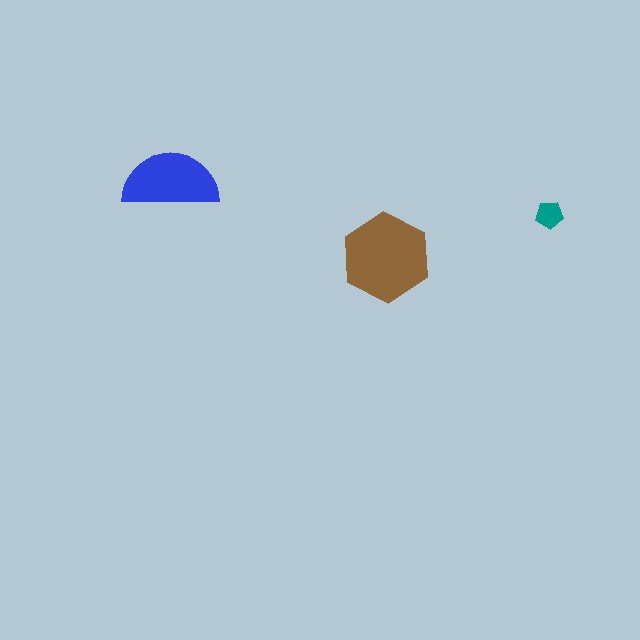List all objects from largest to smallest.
The brown hexagon, the blue semicircle, the teal pentagon.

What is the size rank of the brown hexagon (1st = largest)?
1st.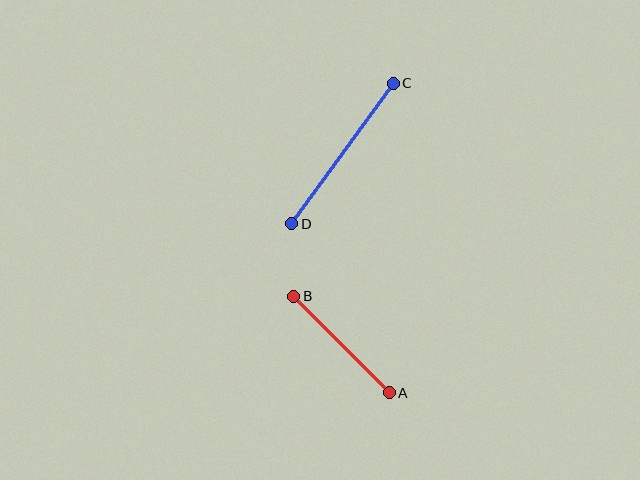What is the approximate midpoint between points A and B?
The midpoint is at approximately (341, 344) pixels.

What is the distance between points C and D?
The distance is approximately 173 pixels.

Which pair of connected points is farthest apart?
Points C and D are farthest apart.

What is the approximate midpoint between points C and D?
The midpoint is at approximately (343, 153) pixels.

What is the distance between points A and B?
The distance is approximately 136 pixels.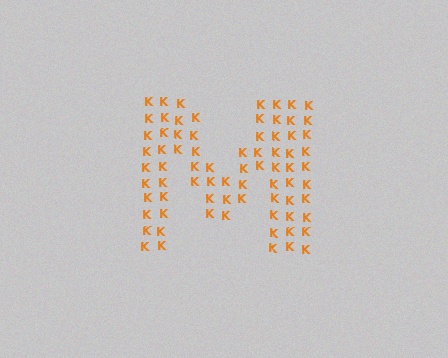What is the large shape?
The large shape is the letter M.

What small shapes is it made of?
It is made of small letter K's.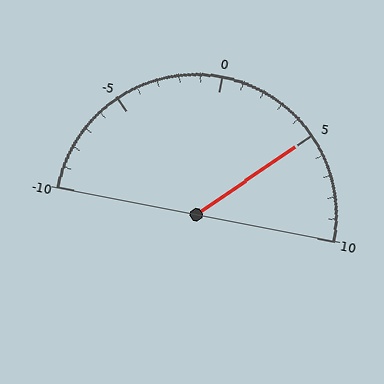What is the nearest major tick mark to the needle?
The nearest major tick mark is 5.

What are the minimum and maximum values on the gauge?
The gauge ranges from -10 to 10.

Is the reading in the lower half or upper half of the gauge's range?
The reading is in the upper half of the range (-10 to 10).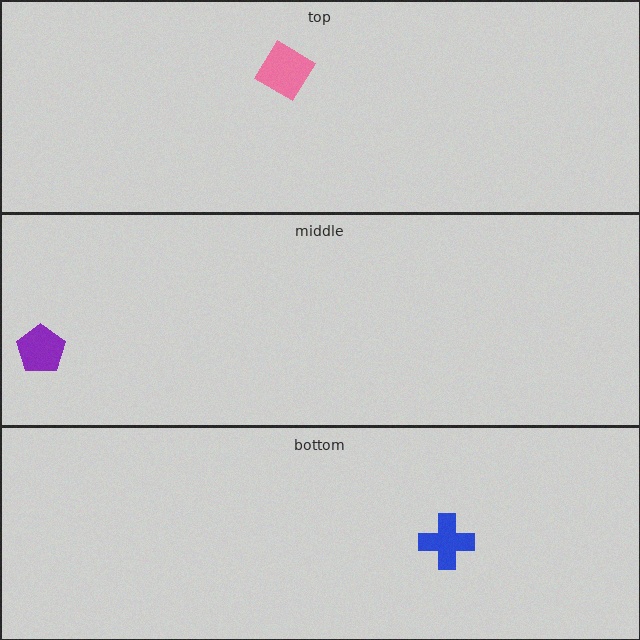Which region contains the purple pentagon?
The middle region.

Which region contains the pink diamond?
The top region.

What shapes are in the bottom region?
The blue cross.